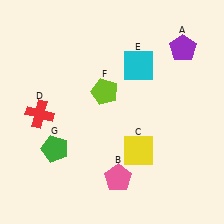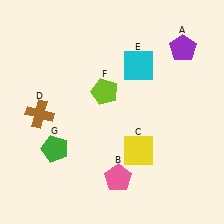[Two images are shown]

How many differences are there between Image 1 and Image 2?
There is 1 difference between the two images.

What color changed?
The cross (D) changed from red in Image 1 to brown in Image 2.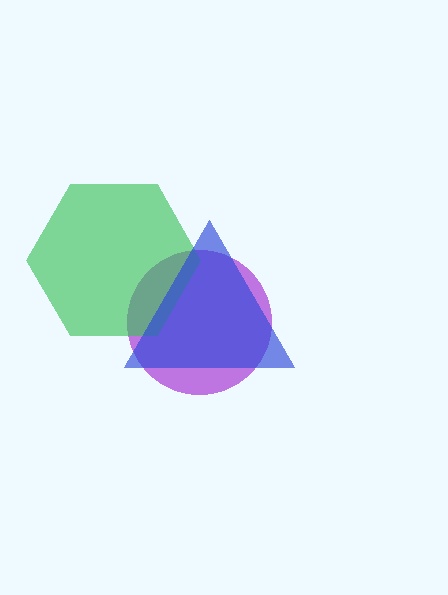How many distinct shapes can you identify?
There are 3 distinct shapes: a purple circle, a green hexagon, a blue triangle.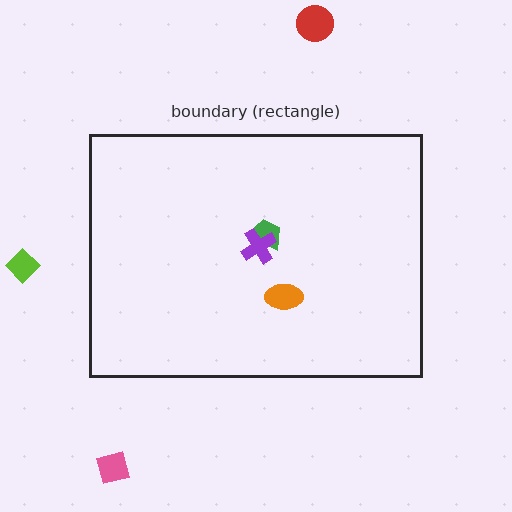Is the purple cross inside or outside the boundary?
Inside.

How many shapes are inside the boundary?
3 inside, 3 outside.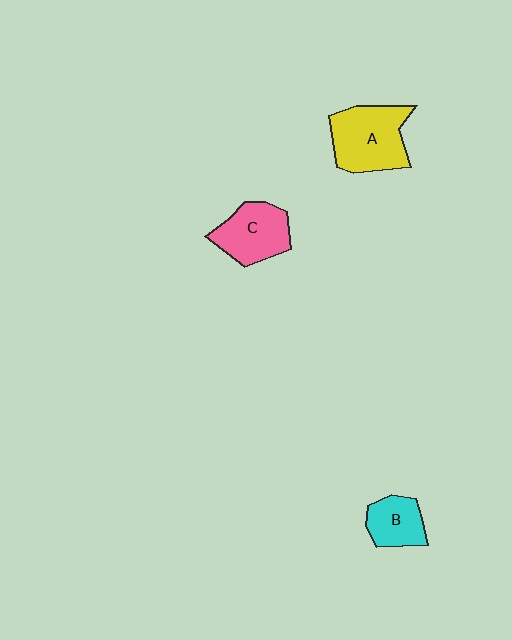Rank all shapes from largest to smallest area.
From largest to smallest: A (yellow), C (pink), B (cyan).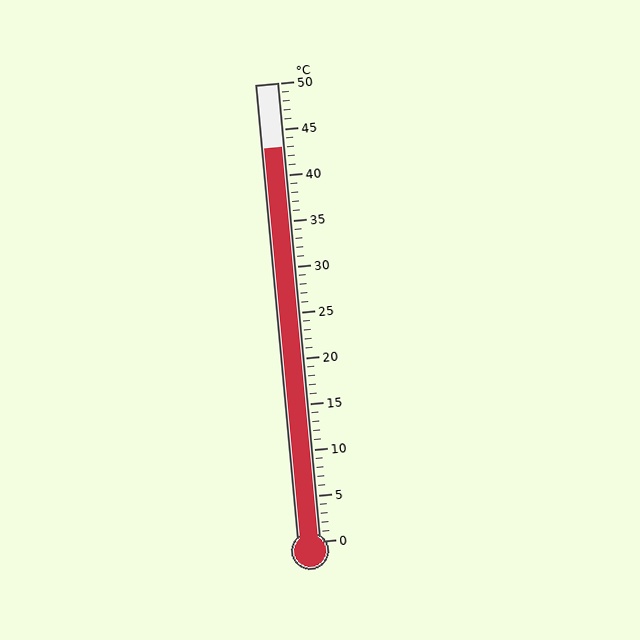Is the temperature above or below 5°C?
The temperature is above 5°C.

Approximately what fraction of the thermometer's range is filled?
The thermometer is filled to approximately 85% of its range.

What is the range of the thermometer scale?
The thermometer scale ranges from 0°C to 50°C.